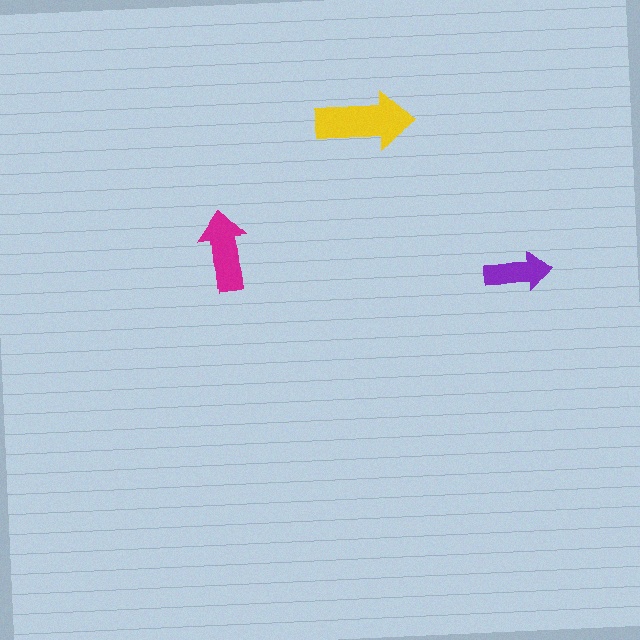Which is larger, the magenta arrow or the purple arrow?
The magenta one.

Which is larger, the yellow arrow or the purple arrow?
The yellow one.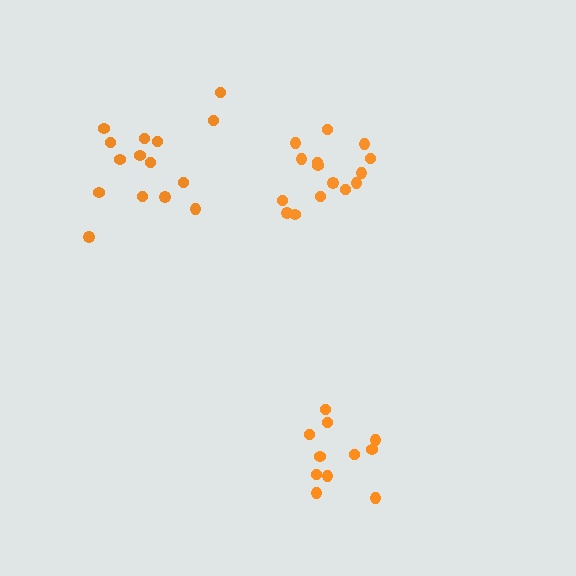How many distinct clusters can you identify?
There are 3 distinct clusters.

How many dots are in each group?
Group 1: 15 dots, Group 2: 11 dots, Group 3: 15 dots (41 total).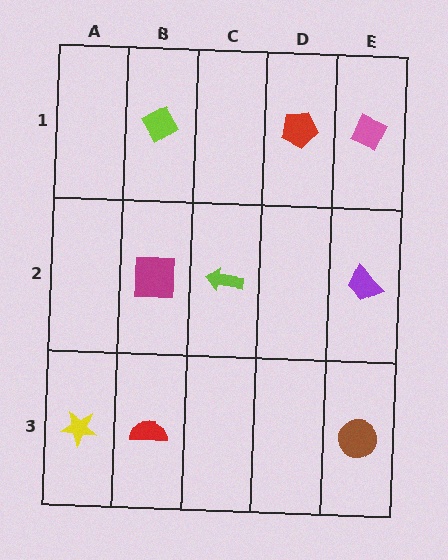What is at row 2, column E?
A purple trapezoid.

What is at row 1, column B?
A lime diamond.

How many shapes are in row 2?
3 shapes.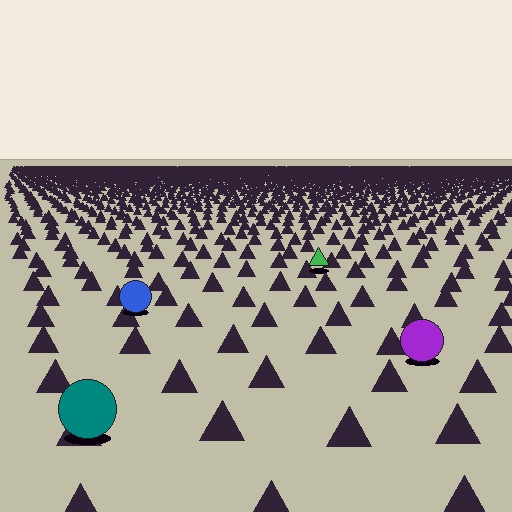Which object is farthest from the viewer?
The green triangle is farthest from the viewer. It appears smaller and the ground texture around it is denser.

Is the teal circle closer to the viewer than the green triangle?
Yes. The teal circle is closer — you can tell from the texture gradient: the ground texture is coarser near it.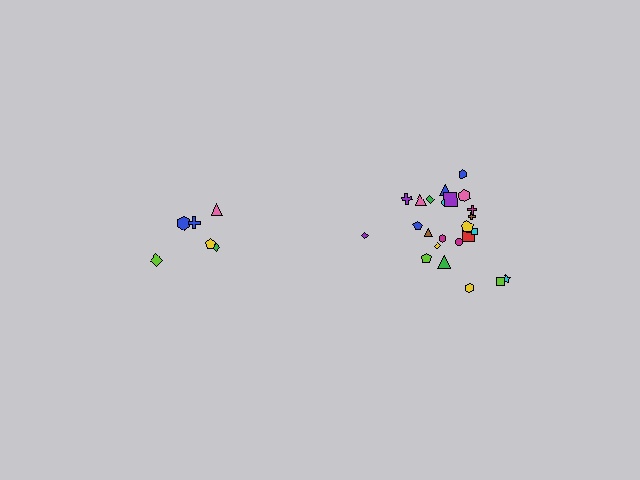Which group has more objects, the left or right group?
The right group.